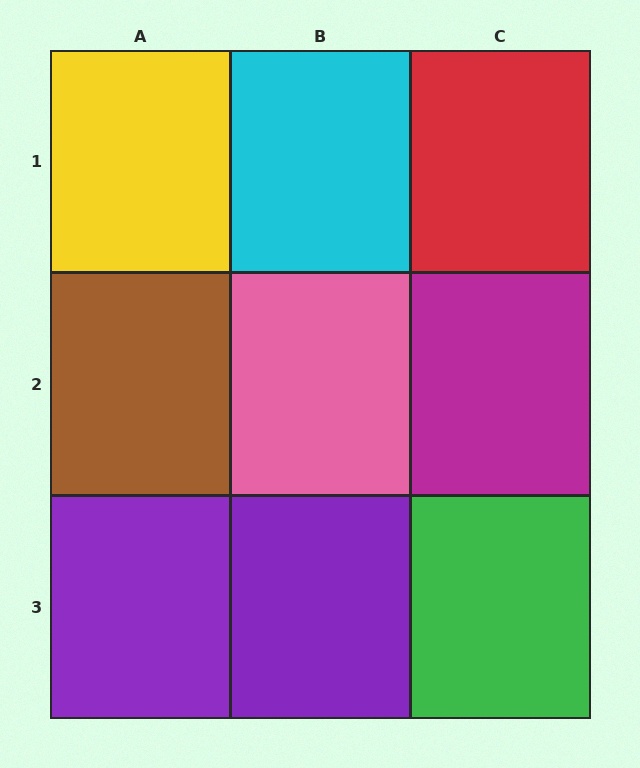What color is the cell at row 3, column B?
Purple.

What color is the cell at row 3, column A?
Purple.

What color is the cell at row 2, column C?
Magenta.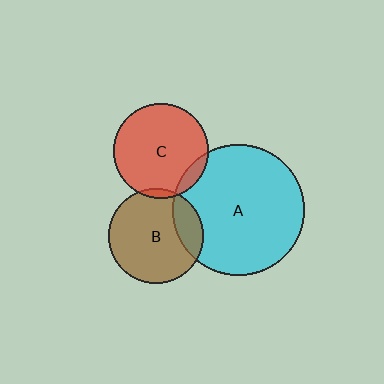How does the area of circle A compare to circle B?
Approximately 1.9 times.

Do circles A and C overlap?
Yes.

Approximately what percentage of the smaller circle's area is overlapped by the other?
Approximately 10%.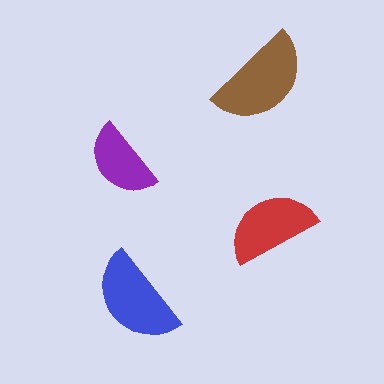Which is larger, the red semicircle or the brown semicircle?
The brown one.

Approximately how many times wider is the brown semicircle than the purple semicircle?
About 1.5 times wider.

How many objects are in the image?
There are 4 objects in the image.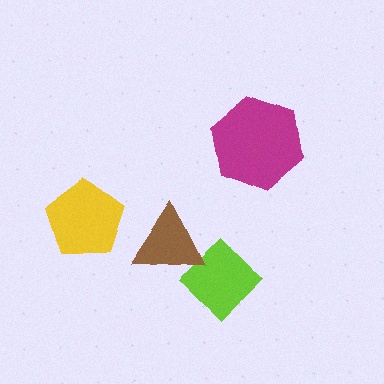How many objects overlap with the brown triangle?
1 object overlaps with the brown triangle.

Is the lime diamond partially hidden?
Yes, it is partially covered by another shape.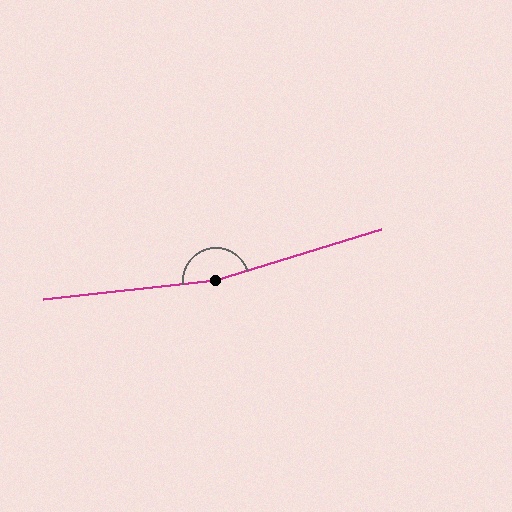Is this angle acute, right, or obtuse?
It is obtuse.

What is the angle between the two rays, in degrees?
Approximately 169 degrees.